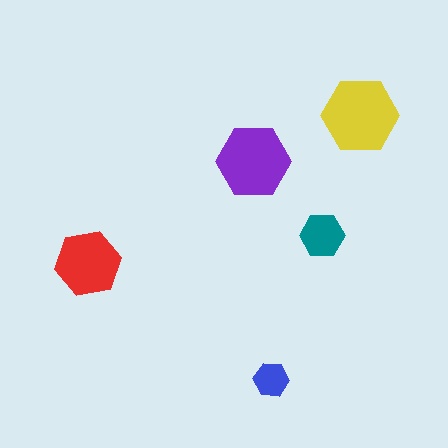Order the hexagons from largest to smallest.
the yellow one, the purple one, the red one, the teal one, the blue one.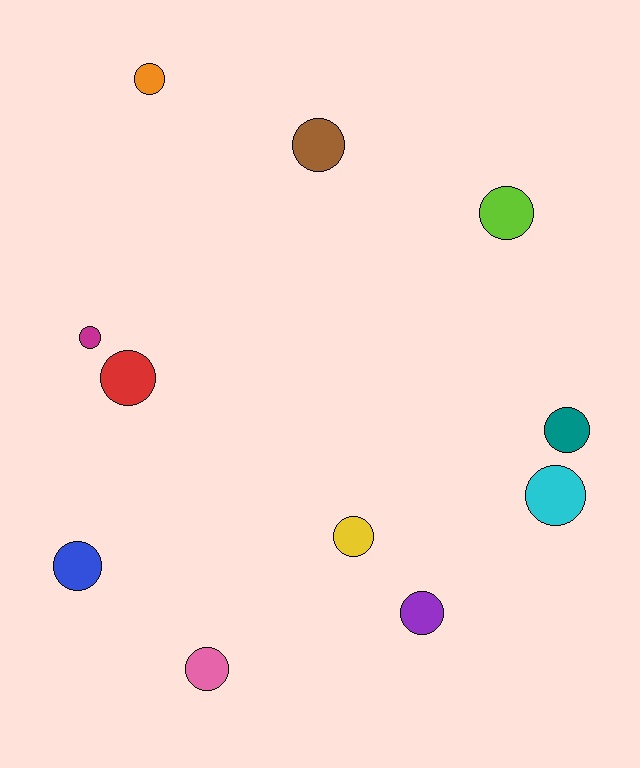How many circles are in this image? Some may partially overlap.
There are 11 circles.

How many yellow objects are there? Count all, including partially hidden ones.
There is 1 yellow object.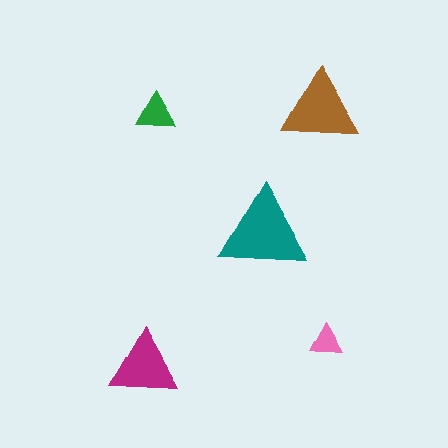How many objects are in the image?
There are 5 objects in the image.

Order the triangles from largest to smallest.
the teal one, the brown one, the magenta one, the green one, the pink one.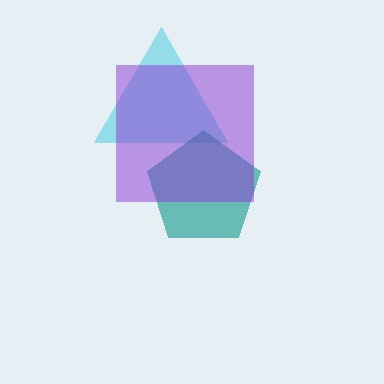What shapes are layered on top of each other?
The layered shapes are: a cyan triangle, a teal pentagon, a purple square.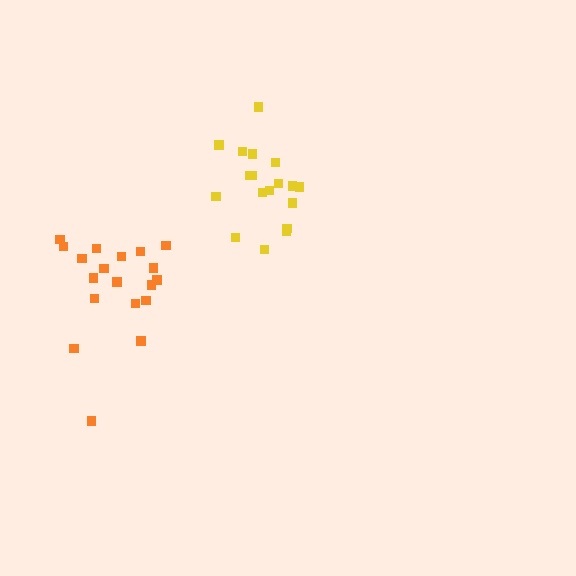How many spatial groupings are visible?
There are 2 spatial groupings.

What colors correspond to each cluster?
The clusters are colored: orange, yellow.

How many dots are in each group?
Group 1: 19 dots, Group 2: 18 dots (37 total).